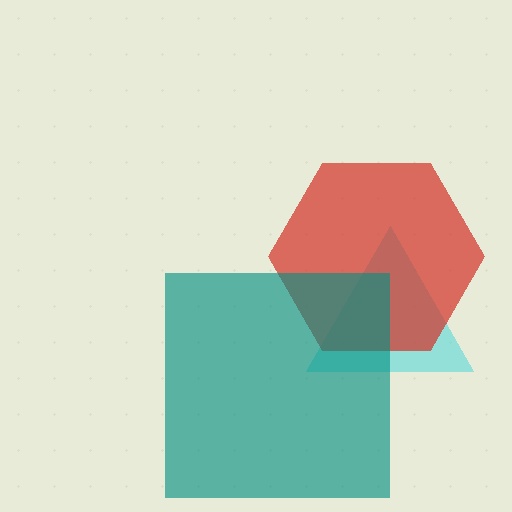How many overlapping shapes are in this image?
There are 3 overlapping shapes in the image.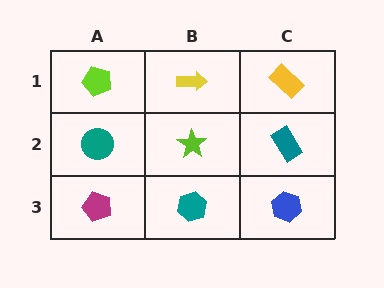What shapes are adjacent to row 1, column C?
A teal rectangle (row 2, column C), a yellow arrow (row 1, column B).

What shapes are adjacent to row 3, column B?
A lime star (row 2, column B), a magenta pentagon (row 3, column A), a blue hexagon (row 3, column C).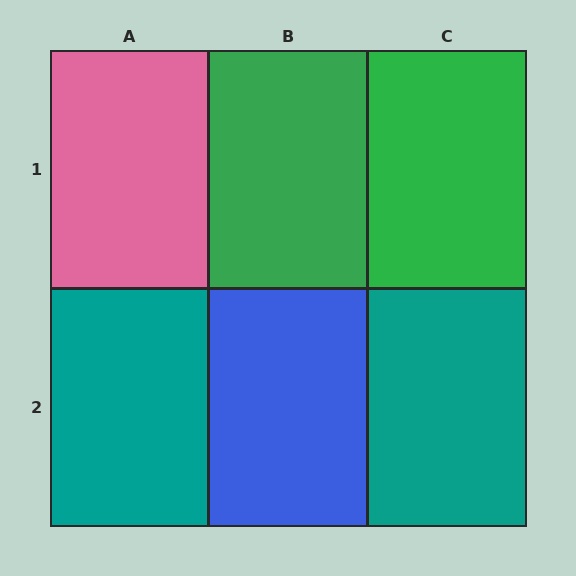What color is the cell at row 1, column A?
Pink.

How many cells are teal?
2 cells are teal.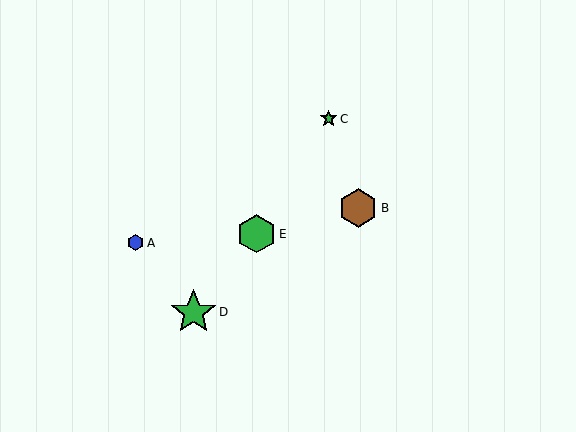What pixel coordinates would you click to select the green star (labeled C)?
Click at (329, 119) to select the green star C.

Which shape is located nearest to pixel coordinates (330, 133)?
The green star (labeled C) at (329, 119) is nearest to that location.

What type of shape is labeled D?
Shape D is a green star.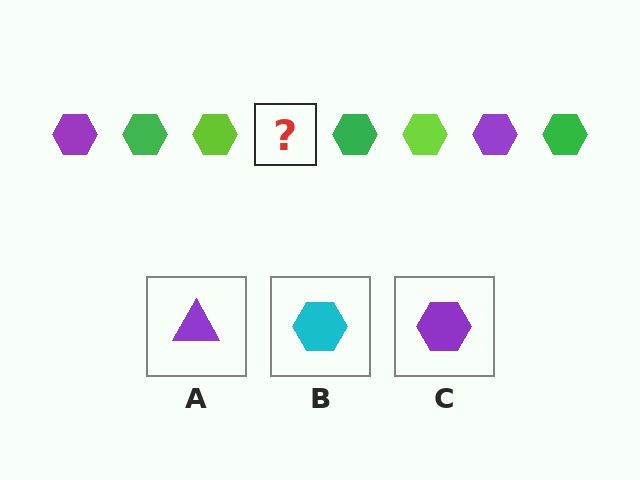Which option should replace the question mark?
Option C.